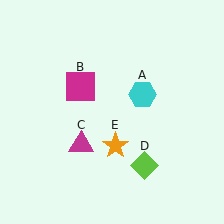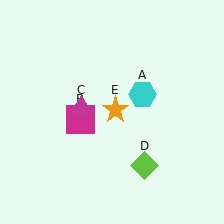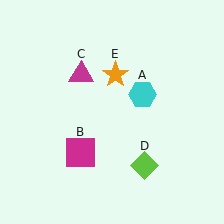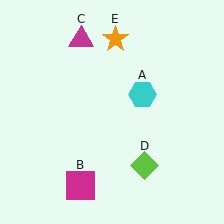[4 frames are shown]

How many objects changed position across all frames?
3 objects changed position: magenta square (object B), magenta triangle (object C), orange star (object E).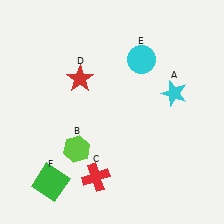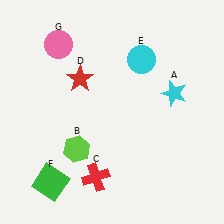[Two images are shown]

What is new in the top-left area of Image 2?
A pink circle (G) was added in the top-left area of Image 2.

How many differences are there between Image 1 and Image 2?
There is 1 difference between the two images.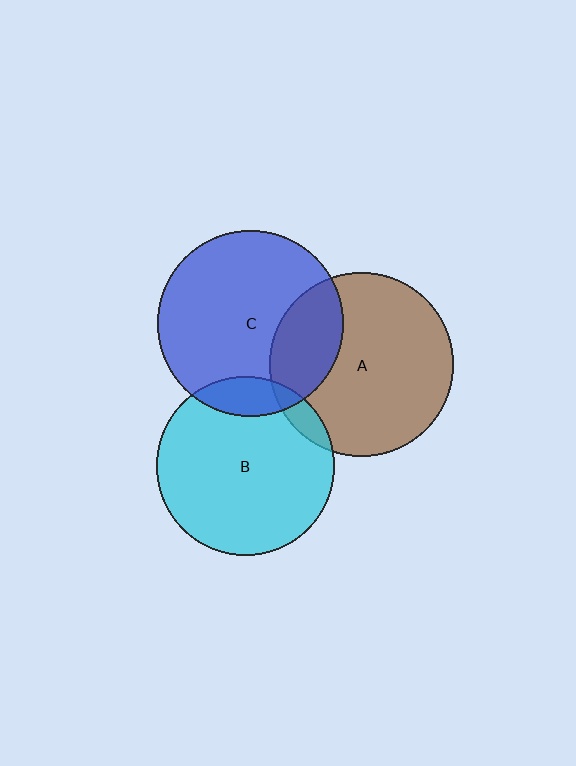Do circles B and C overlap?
Yes.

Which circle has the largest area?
Circle C (blue).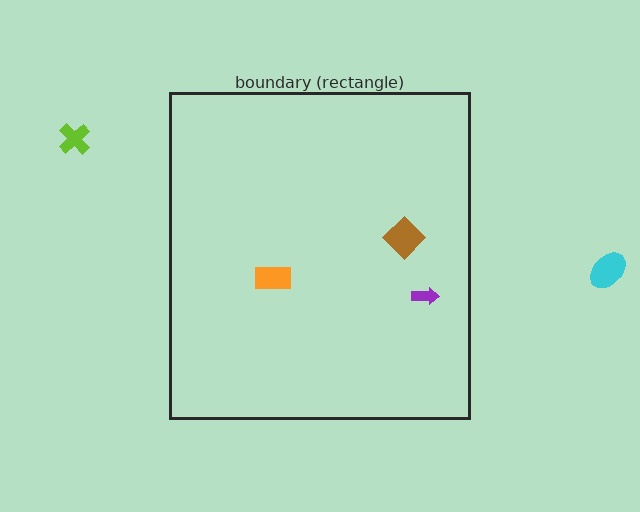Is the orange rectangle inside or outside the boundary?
Inside.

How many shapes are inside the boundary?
3 inside, 2 outside.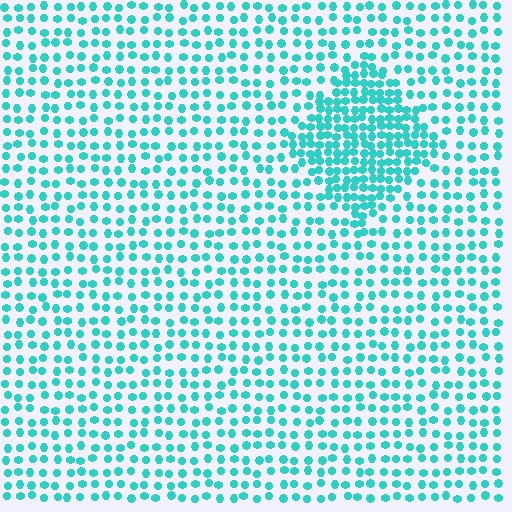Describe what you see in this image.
The image contains small cyan elements arranged at two different densities. A diamond-shaped region is visible where the elements are more densely packed than the surrounding area.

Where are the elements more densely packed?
The elements are more densely packed inside the diamond boundary.